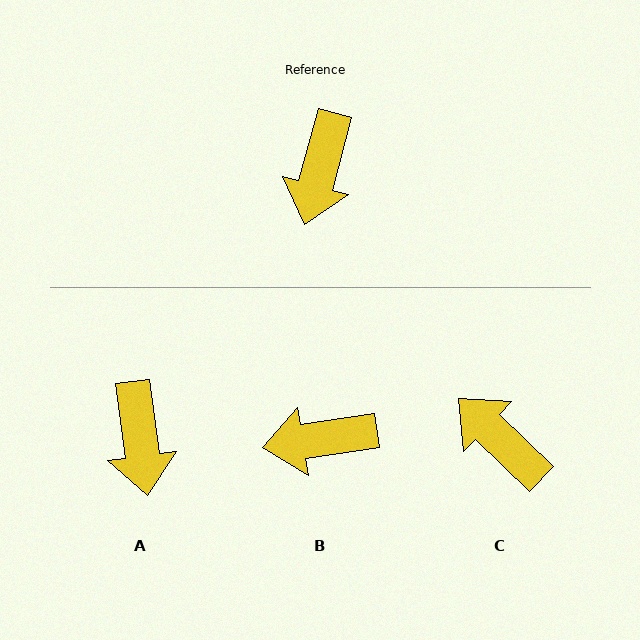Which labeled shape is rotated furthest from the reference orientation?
C, about 119 degrees away.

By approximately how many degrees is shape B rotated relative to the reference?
Approximately 66 degrees clockwise.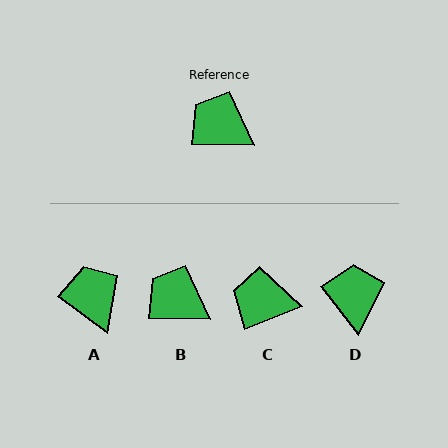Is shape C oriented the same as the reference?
No, it is off by about 22 degrees.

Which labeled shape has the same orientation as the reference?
B.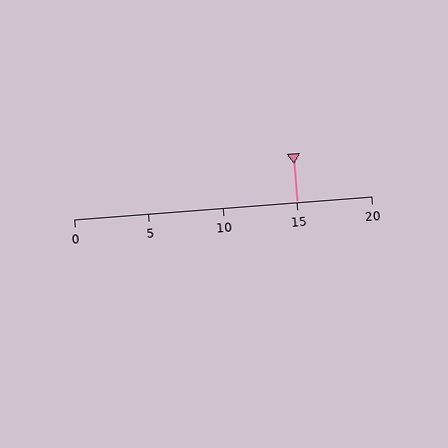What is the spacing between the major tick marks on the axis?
The major ticks are spaced 5 apart.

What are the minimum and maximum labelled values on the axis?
The axis runs from 0 to 20.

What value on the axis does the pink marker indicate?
The marker indicates approximately 15.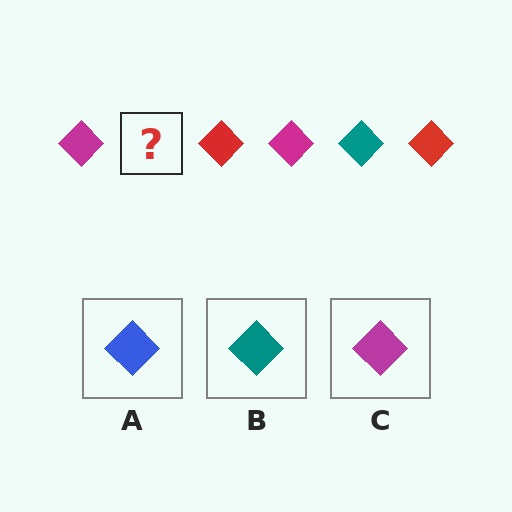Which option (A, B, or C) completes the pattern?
B.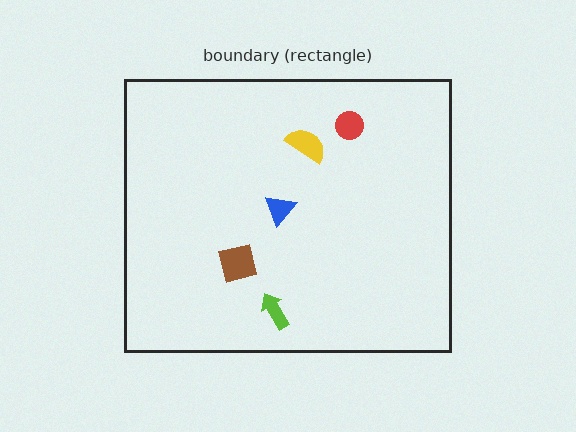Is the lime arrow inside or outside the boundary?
Inside.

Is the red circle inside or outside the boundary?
Inside.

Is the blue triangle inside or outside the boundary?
Inside.